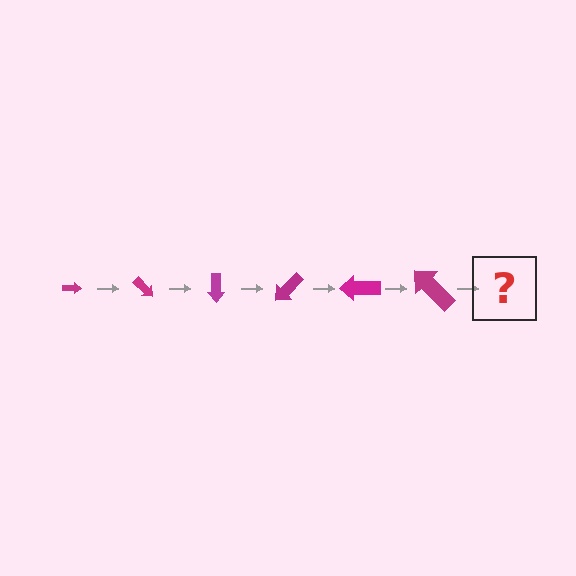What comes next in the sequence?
The next element should be an arrow, larger than the previous one and rotated 270 degrees from the start.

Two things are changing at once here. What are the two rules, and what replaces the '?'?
The two rules are that the arrow grows larger each step and it rotates 45 degrees each step. The '?' should be an arrow, larger than the previous one and rotated 270 degrees from the start.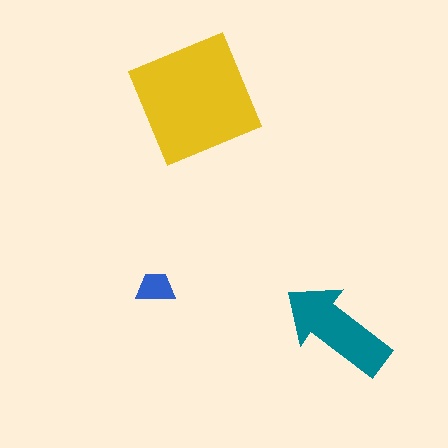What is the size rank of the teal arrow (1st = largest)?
2nd.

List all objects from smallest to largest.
The blue trapezoid, the teal arrow, the yellow square.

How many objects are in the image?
There are 3 objects in the image.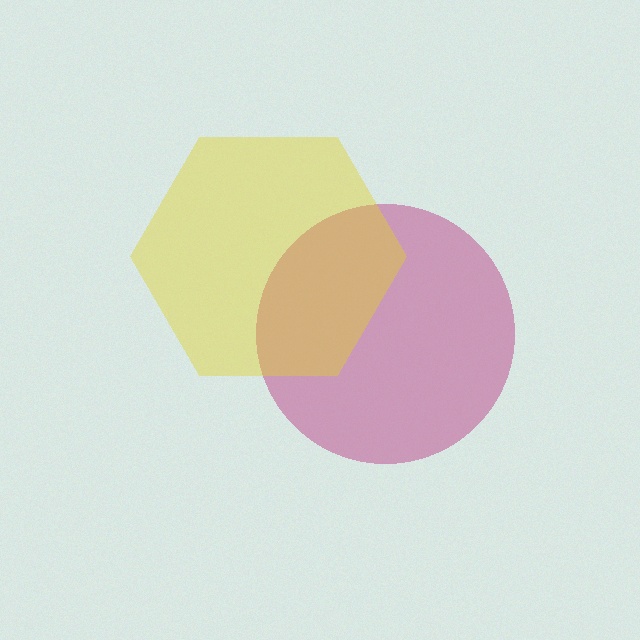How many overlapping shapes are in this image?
There are 2 overlapping shapes in the image.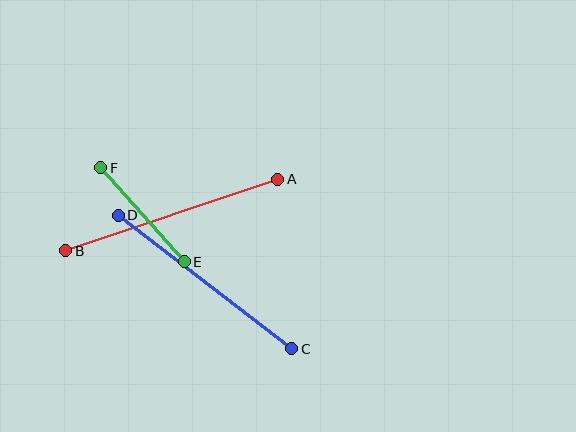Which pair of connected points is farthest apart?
Points A and B are farthest apart.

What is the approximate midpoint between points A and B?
The midpoint is at approximately (172, 215) pixels.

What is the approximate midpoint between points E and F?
The midpoint is at approximately (143, 215) pixels.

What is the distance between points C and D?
The distance is approximately 219 pixels.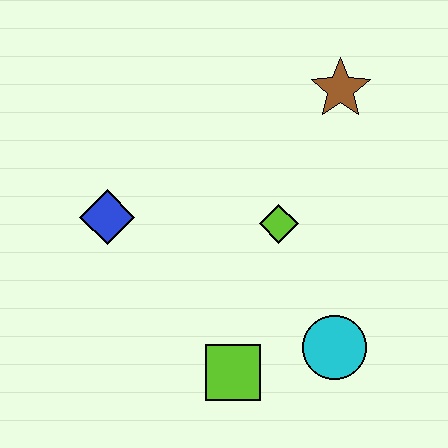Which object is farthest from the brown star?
The lime square is farthest from the brown star.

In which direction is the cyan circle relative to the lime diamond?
The cyan circle is below the lime diamond.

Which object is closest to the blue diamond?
The lime diamond is closest to the blue diamond.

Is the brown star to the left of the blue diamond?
No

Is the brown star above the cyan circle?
Yes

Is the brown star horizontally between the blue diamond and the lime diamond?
No